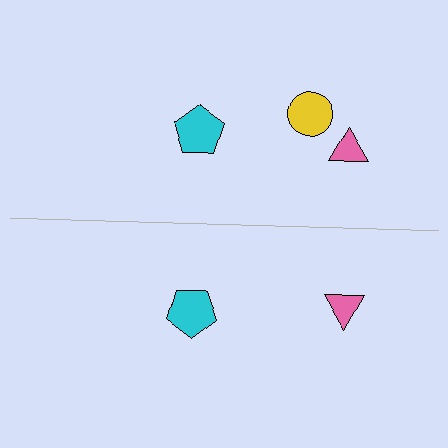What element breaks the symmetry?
A yellow circle is missing from the bottom side.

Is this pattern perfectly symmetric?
No, the pattern is not perfectly symmetric. A yellow circle is missing from the bottom side.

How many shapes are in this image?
There are 5 shapes in this image.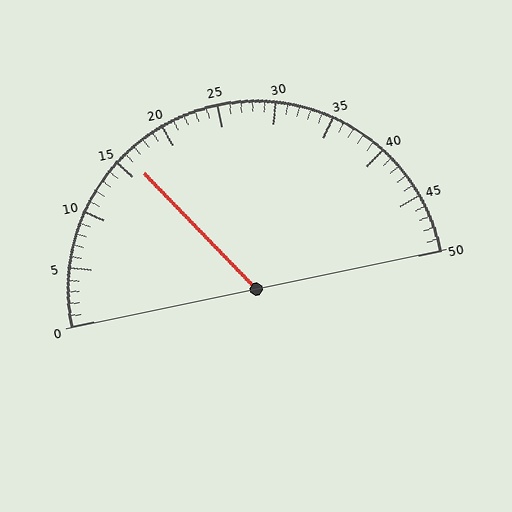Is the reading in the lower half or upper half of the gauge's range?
The reading is in the lower half of the range (0 to 50).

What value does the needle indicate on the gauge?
The needle indicates approximately 16.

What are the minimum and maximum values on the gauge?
The gauge ranges from 0 to 50.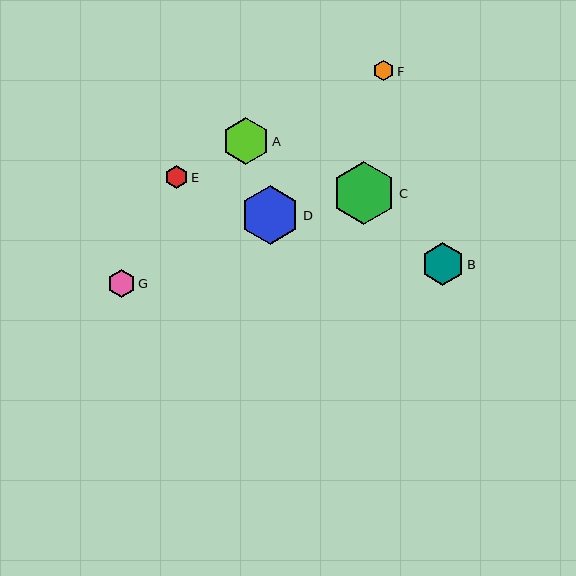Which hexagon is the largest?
Hexagon C is the largest with a size of approximately 64 pixels.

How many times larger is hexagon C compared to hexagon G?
Hexagon C is approximately 2.3 times the size of hexagon G.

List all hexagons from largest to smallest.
From largest to smallest: C, D, A, B, G, E, F.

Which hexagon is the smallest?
Hexagon F is the smallest with a size of approximately 20 pixels.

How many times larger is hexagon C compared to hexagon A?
Hexagon C is approximately 1.4 times the size of hexagon A.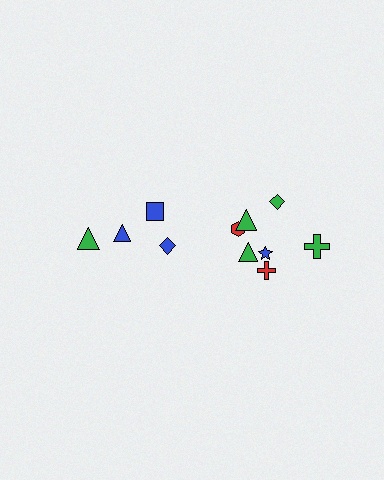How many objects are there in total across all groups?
There are 11 objects.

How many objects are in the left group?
There are 4 objects.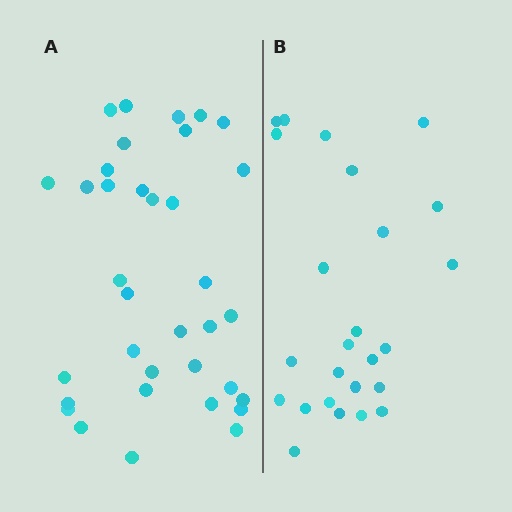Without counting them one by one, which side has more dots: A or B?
Region A (the left region) has more dots.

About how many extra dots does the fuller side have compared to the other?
Region A has roughly 10 or so more dots than region B.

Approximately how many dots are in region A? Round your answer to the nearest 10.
About 40 dots. (The exact count is 35, which rounds to 40.)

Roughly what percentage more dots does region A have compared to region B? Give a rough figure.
About 40% more.